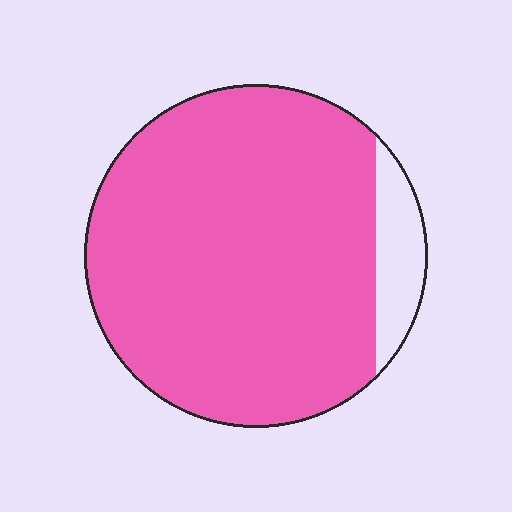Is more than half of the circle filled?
Yes.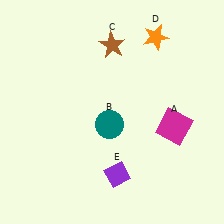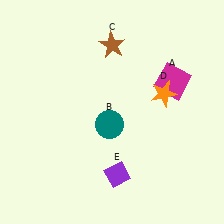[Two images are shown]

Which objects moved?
The objects that moved are: the magenta square (A), the orange star (D).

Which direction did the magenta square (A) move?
The magenta square (A) moved up.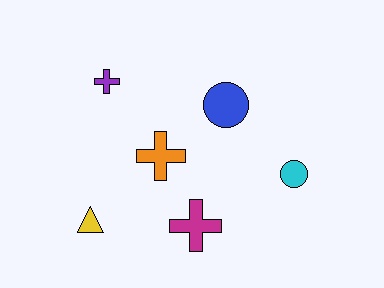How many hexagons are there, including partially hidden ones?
There are no hexagons.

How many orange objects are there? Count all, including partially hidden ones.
There is 1 orange object.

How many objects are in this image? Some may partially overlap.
There are 6 objects.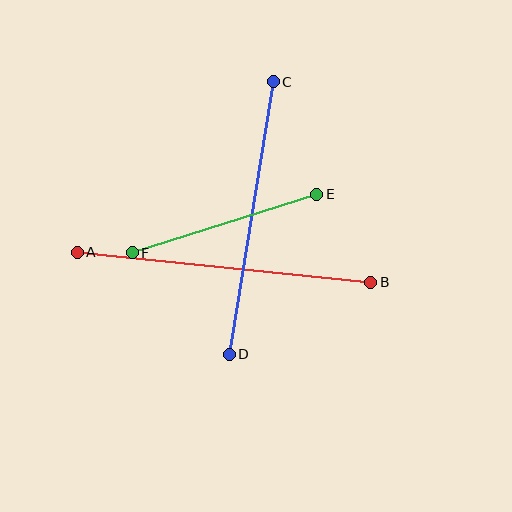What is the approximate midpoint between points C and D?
The midpoint is at approximately (251, 218) pixels.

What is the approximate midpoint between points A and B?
The midpoint is at approximately (224, 267) pixels.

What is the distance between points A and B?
The distance is approximately 295 pixels.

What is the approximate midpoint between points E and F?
The midpoint is at approximately (225, 223) pixels.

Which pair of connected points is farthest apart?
Points A and B are farthest apart.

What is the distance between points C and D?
The distance is approximately 276 pixels.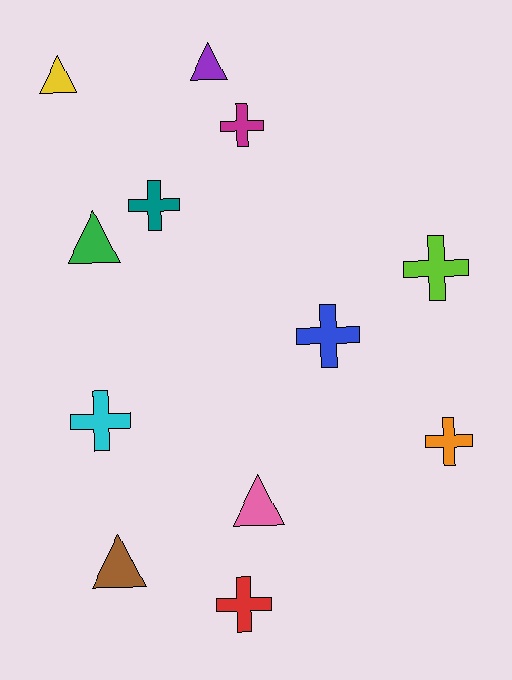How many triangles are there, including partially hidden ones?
There are 5 triangles.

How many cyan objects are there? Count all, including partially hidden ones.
There is 1 cyan object.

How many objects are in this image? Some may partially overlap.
There are 12 objects.